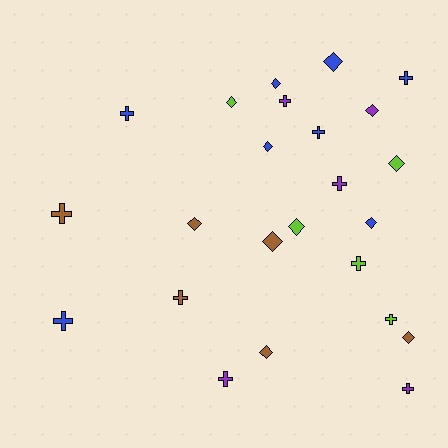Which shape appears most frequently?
Diamond, with 12 objects.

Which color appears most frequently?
Blue, with 8 objects.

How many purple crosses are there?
There are 4 purple crosses.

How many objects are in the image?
There are 24 objects.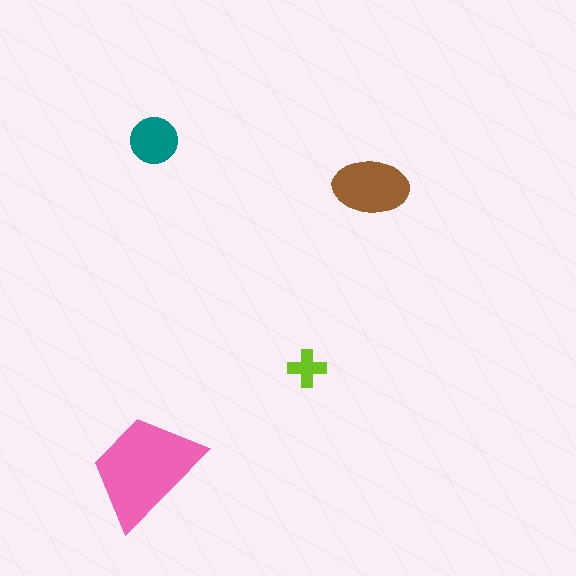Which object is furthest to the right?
The brown ellipse is rightmost.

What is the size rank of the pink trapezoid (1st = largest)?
1st.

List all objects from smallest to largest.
The lime cross, the teal circle, the brown ellipse, the pink trapezoid.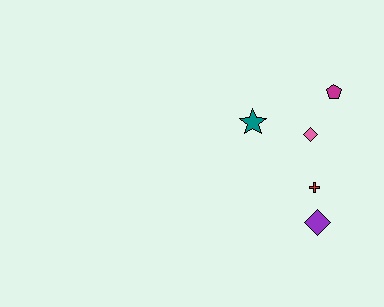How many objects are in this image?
There are 5 objects.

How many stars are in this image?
There is 1 star.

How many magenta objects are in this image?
There is 1 magenta object.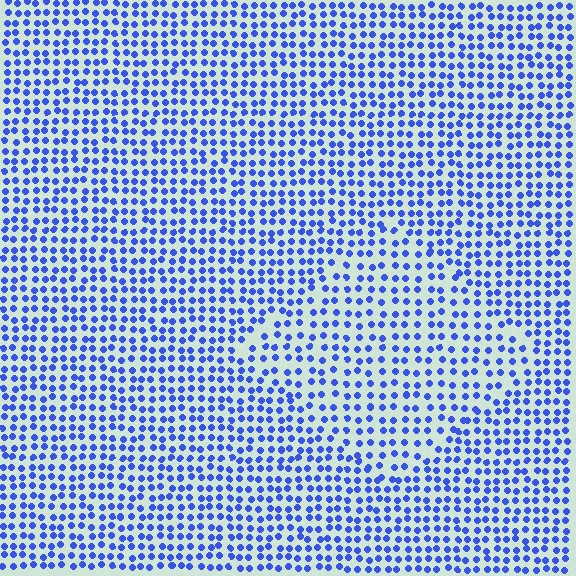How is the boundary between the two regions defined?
The boundary is defined by a change in element density (approximately 1.4x ratio). All elements are the same color, size, and shape.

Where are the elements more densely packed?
The elements are more densely packed outside the diamond boundary.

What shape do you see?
I see a diamond.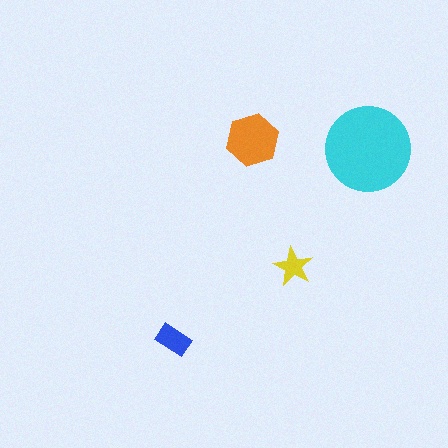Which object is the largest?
The cyan circle.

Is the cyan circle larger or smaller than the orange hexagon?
Larger.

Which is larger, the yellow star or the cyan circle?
The cyan circle.